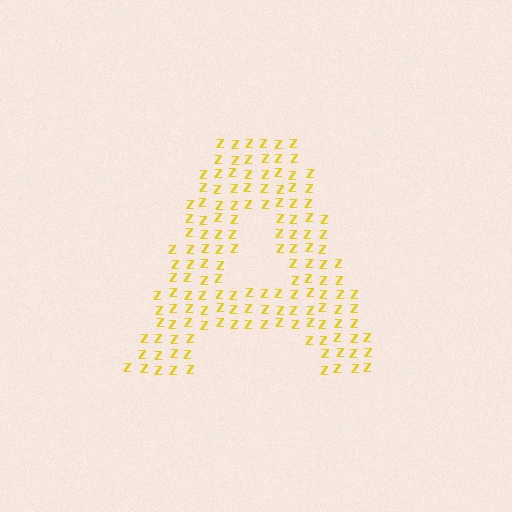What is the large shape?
The large shape is the letter A.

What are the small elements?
The small elements are letter Z's.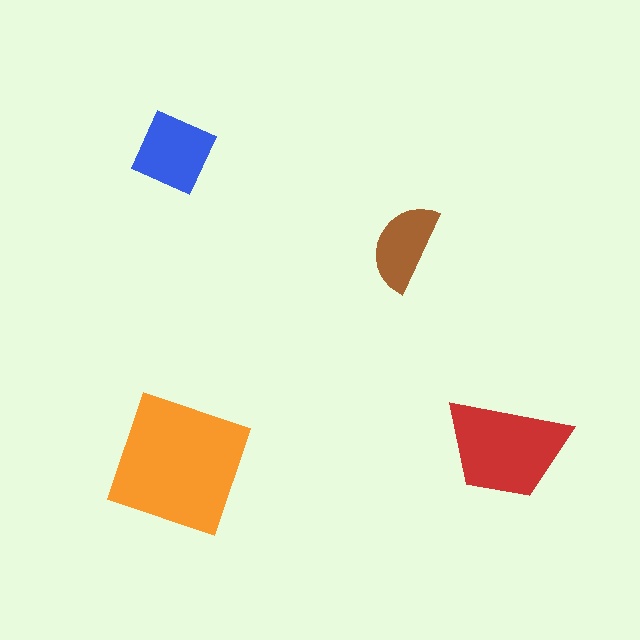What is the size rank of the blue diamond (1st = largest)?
3rd.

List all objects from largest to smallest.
The orange square, the red trapezoid, the blue diamond, the brown semicircle.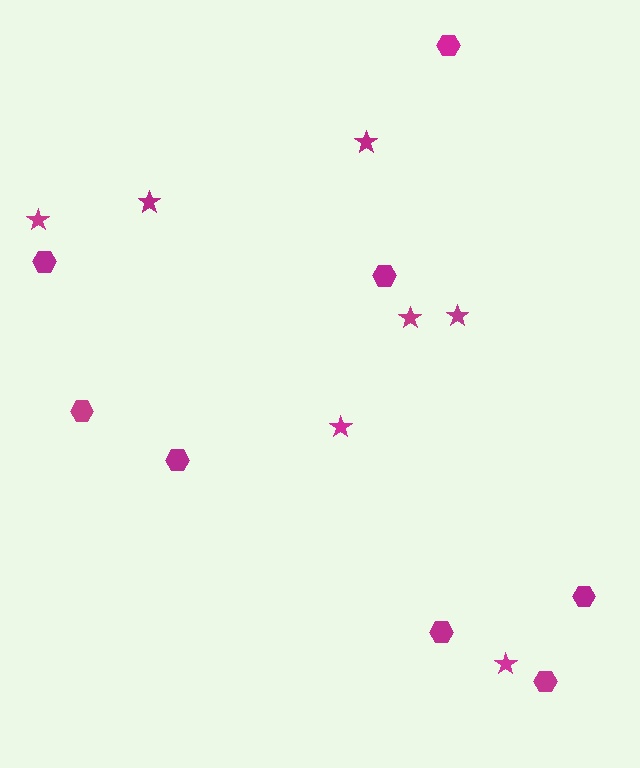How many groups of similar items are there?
There are 2 groups: one group of hexagons (8) and one group of stars (7).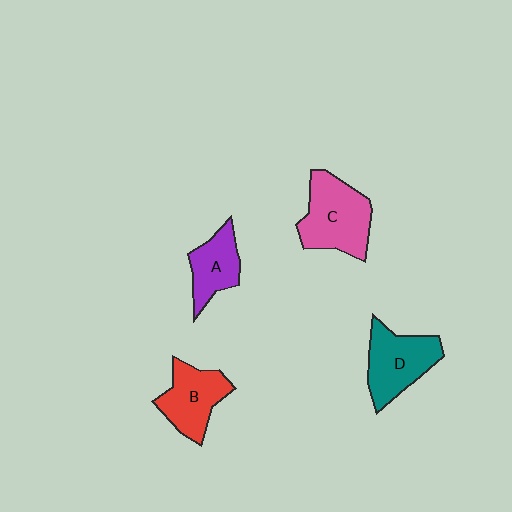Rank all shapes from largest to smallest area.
From largest to smallest: C (pink), D (teal), B (red), A (purple).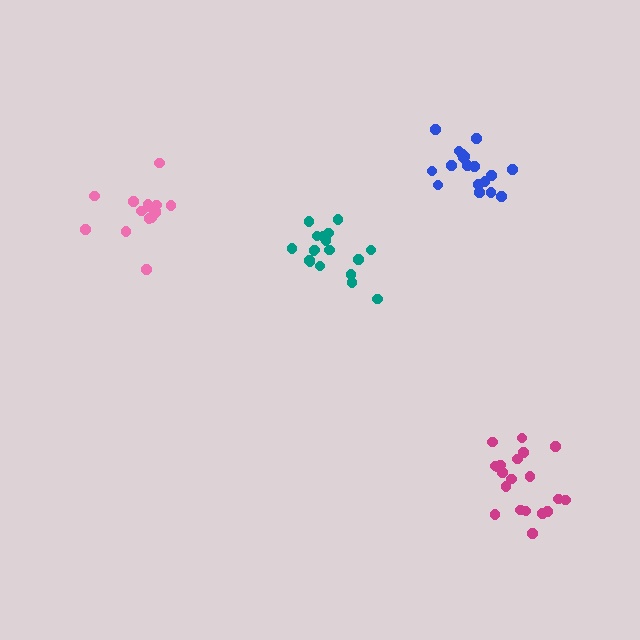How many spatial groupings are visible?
There are 4 spatial groupings.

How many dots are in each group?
Group 1: 18 dots, Group 2: 16 dots, Group 3: 20 dots, Group 4: 18 dots (72 total).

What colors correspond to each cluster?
The clusters are colored: blue, pink, magenta, teal.